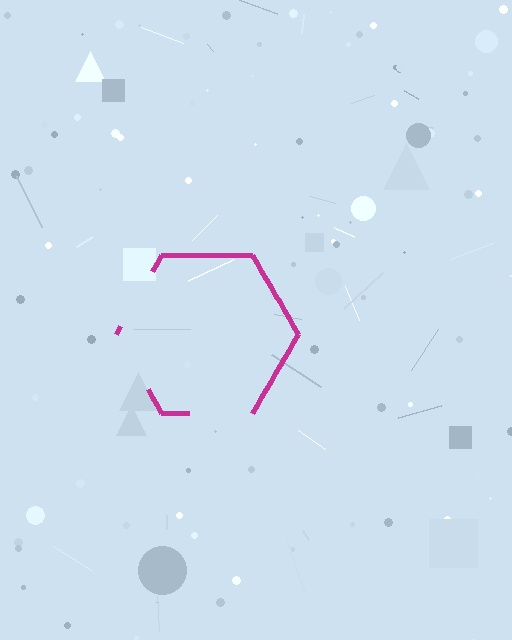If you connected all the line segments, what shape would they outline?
They would outline a hexagon.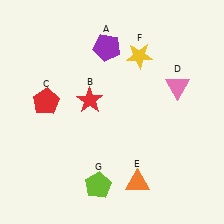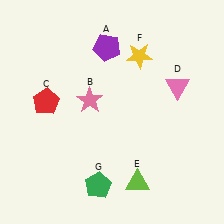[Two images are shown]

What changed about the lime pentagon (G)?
In Image 1, G is lime. In Image 2, it changed to green.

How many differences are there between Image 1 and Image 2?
There are 3 differences between the two images.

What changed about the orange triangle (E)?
In Image 1, E is orange. In Image 2, it changed to lime.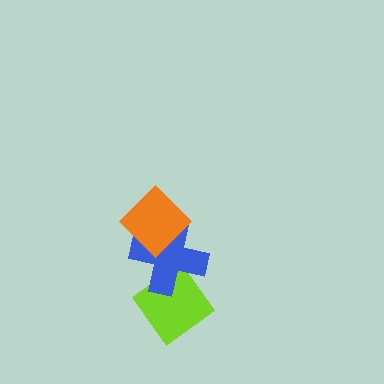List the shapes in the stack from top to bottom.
From top to bottom: the orange diamond, the blue cross, the lime diamond.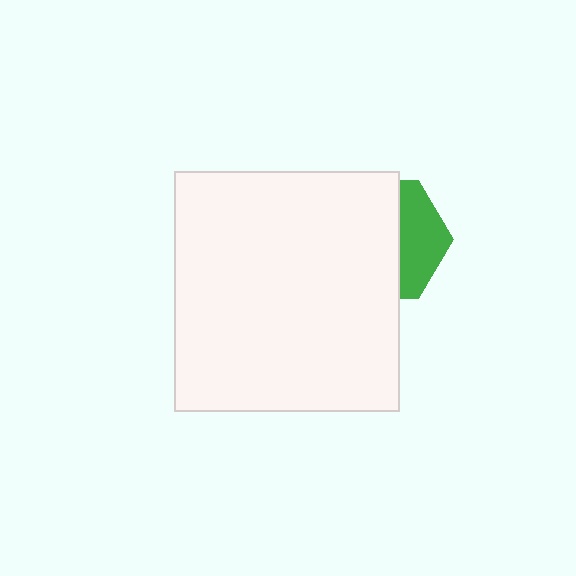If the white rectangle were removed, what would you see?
You would see the complete green hexagon.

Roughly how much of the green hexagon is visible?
A small part of it is visible (roughly 36%).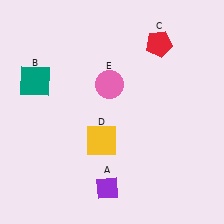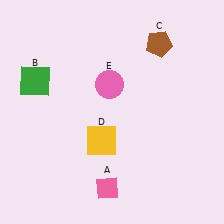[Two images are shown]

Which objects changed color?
A changed from purple to pink. B changed from teal to green. C changed from red to brown.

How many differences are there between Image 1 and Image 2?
There are 3 differences between the two images.